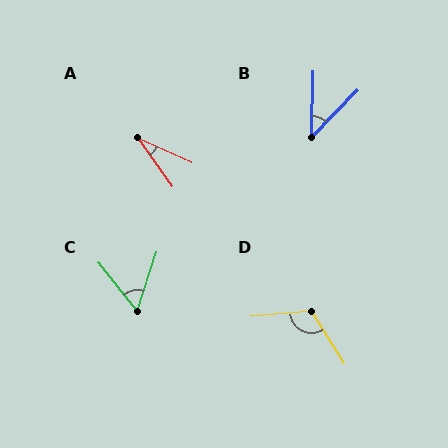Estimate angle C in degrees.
Approximately 57 degrees.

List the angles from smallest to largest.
A (30°), B (43°), C (57°), D (117°).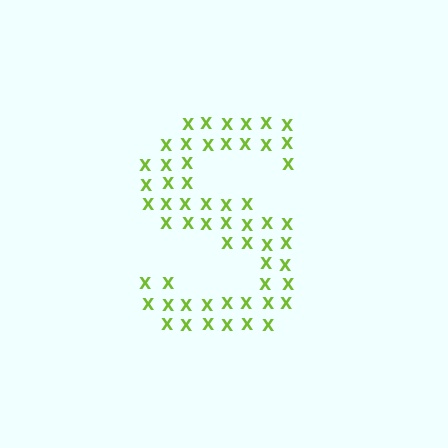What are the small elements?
The small elements are letter X's.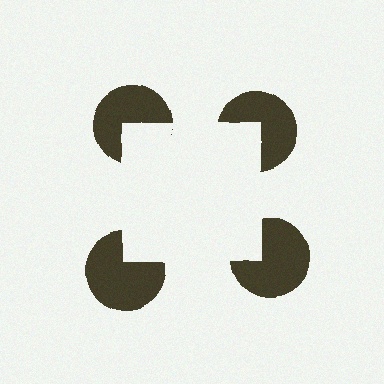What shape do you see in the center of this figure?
An illusory square — its edges are inferred from the aligned wedge cuts in the pac-man discs, not physically drawn.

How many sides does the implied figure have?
4 sides.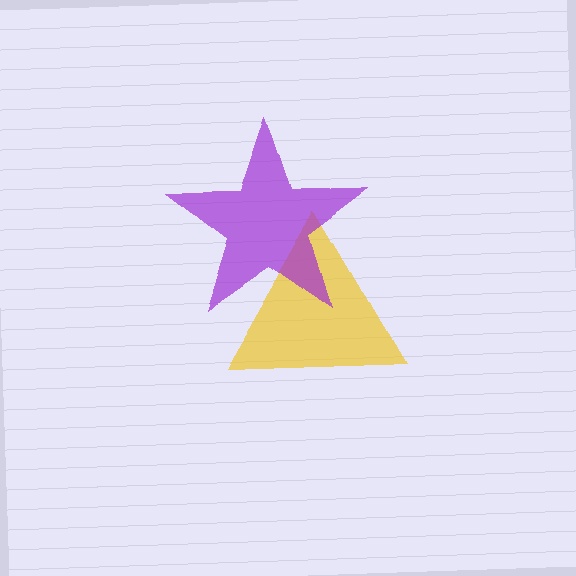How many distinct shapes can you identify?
There are 2 distinct shapes: a yellow triangle, a purple star.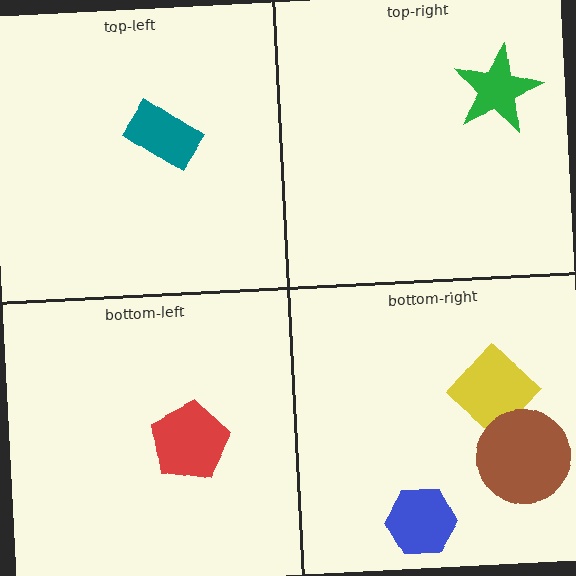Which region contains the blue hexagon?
The bottom-right region.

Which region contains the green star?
The top-right region.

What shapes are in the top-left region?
The teal rectangle.